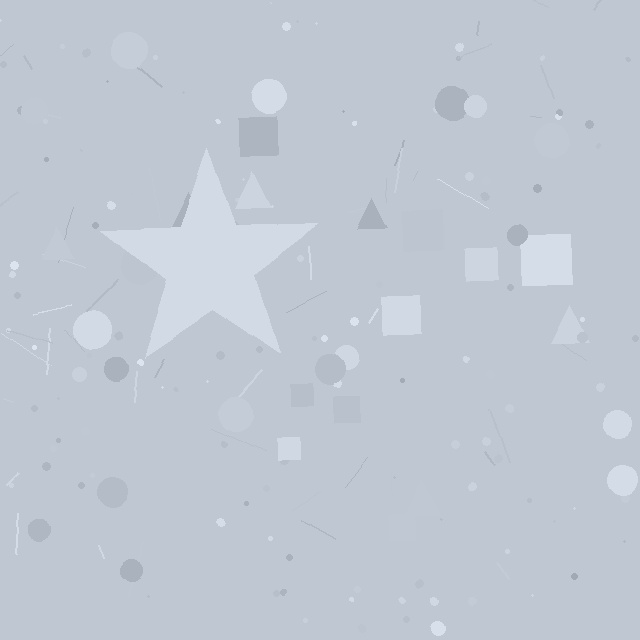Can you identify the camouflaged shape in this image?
The camouflaged shape is a star.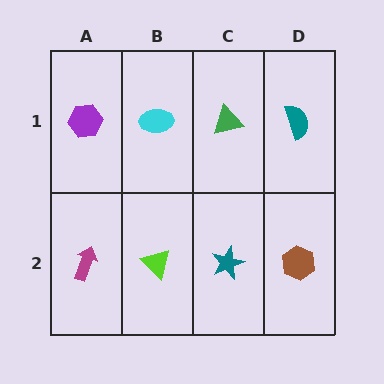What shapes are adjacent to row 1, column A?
A magenta arrow (row 2, column A), a cyan ellipse (row 1, column B).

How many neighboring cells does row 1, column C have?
3.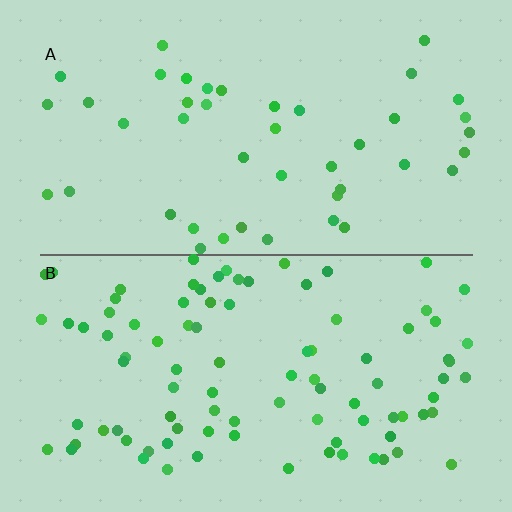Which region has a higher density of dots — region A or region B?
B (the bottom).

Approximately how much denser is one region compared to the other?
Approximately 2.1× — region B over region A.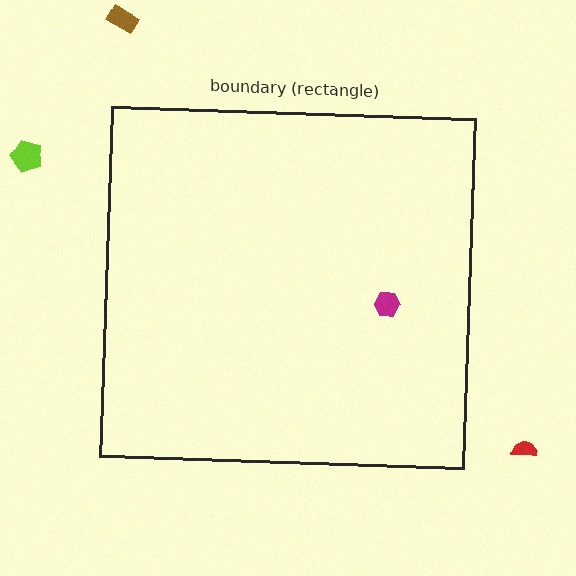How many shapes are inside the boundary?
1 inside, 3 outside.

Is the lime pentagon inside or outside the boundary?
Outside.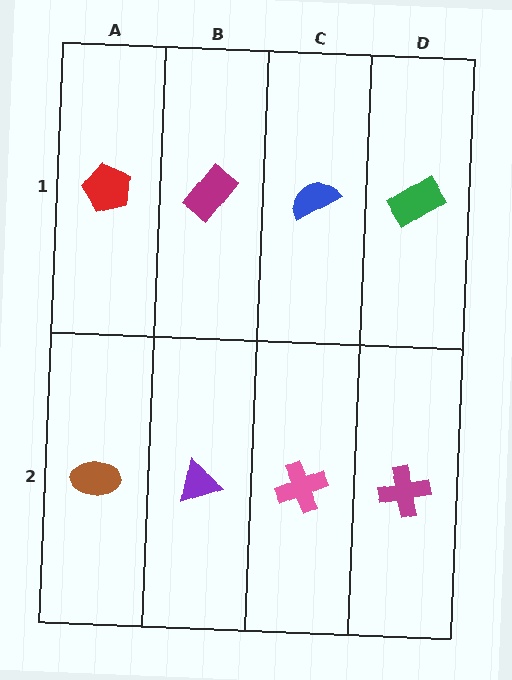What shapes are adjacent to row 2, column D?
A green rectangle (row 1, column D), a pink cross (row 2, column C).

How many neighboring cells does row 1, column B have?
3.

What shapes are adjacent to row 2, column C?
A blue semicircle (row 1, column C), a purple triangle (row 2, column B), a magenta cross (row 2, column D).